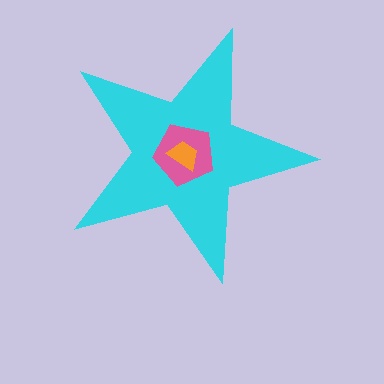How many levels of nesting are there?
3.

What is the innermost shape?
The orange trapezoid.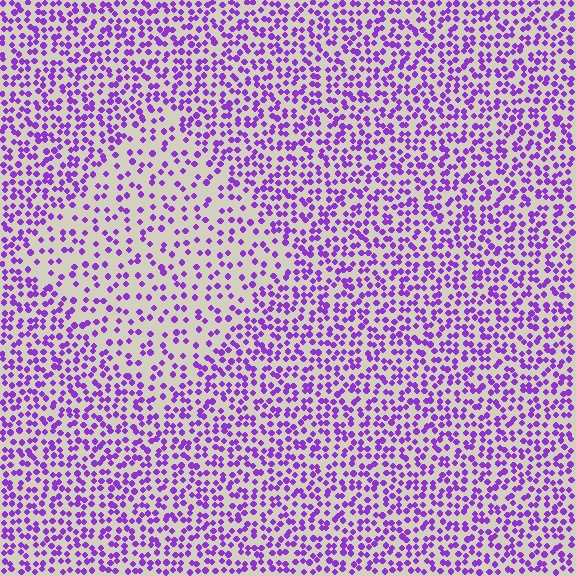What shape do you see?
I see a diamond.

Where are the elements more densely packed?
The elements are more densely packed outside the diamond boundary.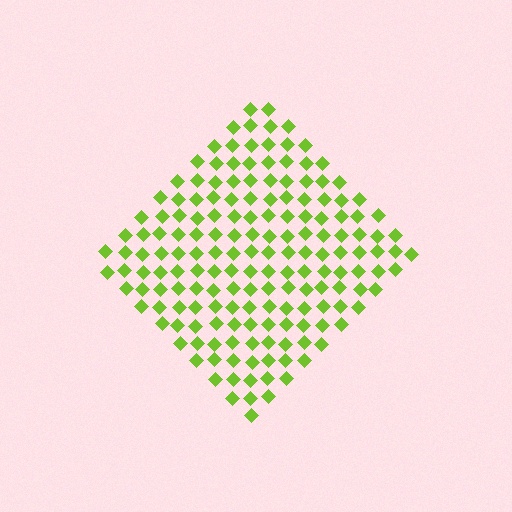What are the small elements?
The small elements are diamonds.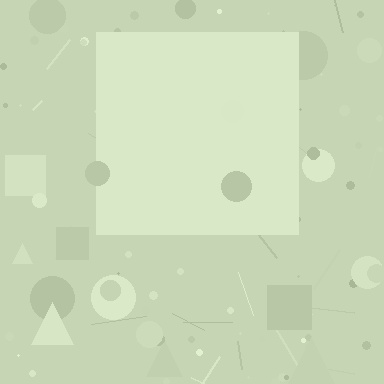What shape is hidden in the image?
A square is hidden in the image.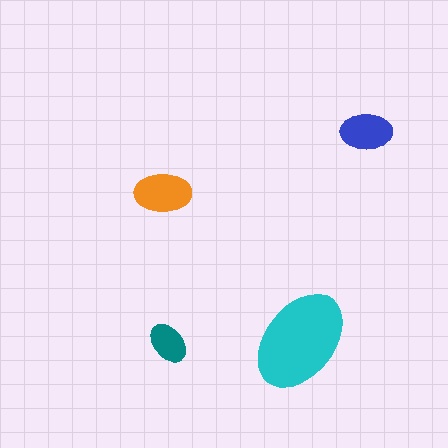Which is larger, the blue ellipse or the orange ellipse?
The orange one.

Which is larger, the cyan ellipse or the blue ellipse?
The cyan one.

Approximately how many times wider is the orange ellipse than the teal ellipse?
About 1.5 times wider.